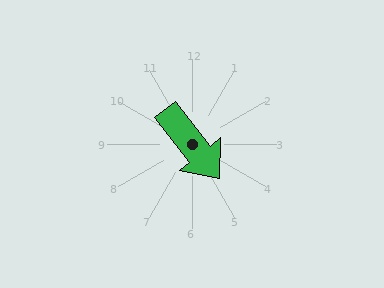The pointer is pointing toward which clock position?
Roughly 5 o'clock.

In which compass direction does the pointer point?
Southeast.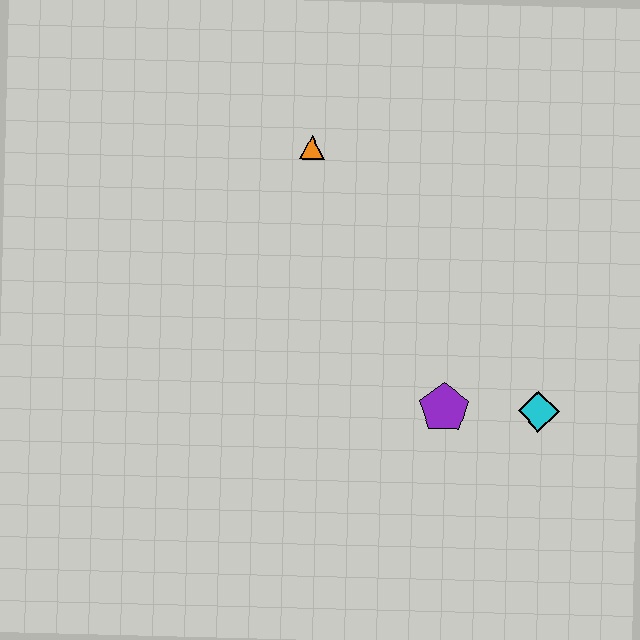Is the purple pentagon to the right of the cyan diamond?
No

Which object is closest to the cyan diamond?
The purple pentagon is closest to the cyan diamond.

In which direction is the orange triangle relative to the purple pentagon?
The orange triangle is above the purple pentagon.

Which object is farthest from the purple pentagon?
The orange triangle is farthest from the purple pentagon.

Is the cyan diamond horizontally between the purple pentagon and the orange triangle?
No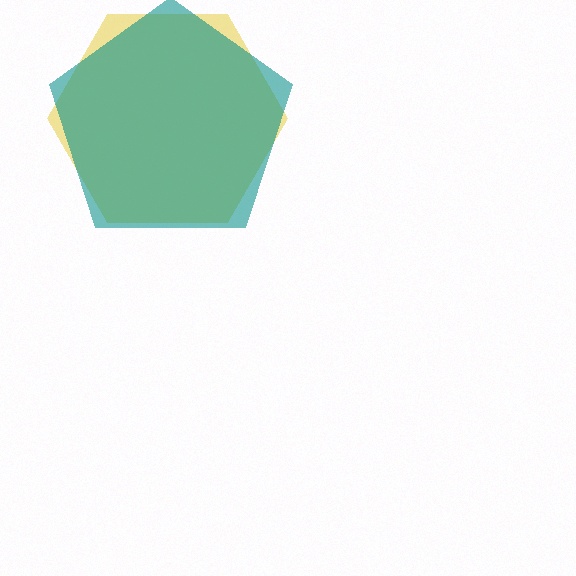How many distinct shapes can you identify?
There are 2 distinct shapes: a yellow hexagon, a teal pentagon.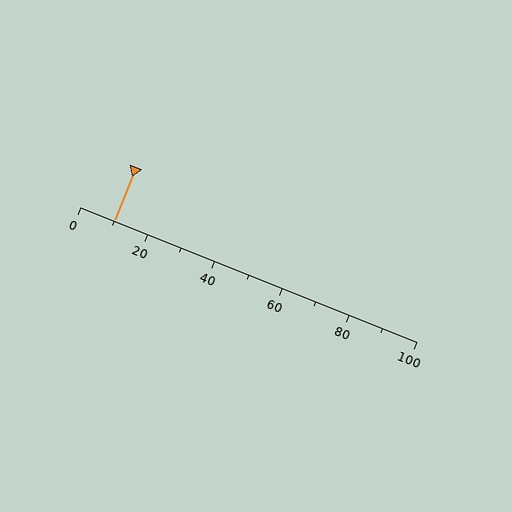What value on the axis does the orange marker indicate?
The marker indicates approximately 10.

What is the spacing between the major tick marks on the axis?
The major ticks are spaced 20 apart.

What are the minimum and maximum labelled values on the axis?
The axis runs from 0 to 100.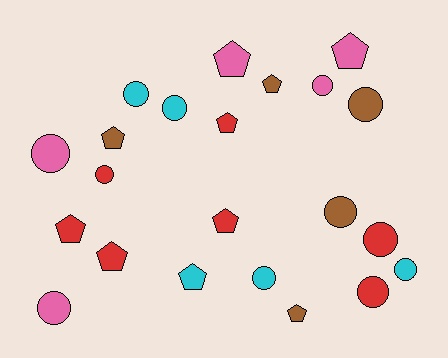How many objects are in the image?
There are 22 objects.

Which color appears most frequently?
Red, with 7 objects.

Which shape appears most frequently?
Circle, with 12 objects.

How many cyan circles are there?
There are 4 cyan circles.